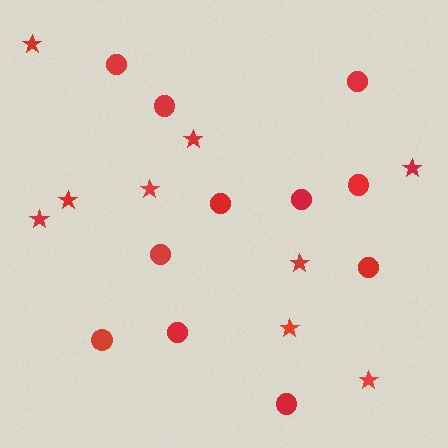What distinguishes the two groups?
There are 2 groups: one group of circles (11) and one group of stars (9).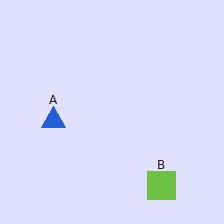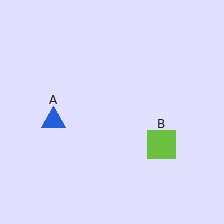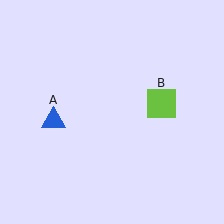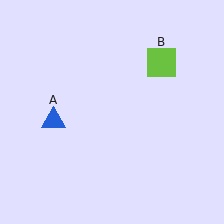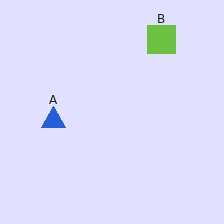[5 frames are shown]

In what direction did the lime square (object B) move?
The lime square (object B) moved up.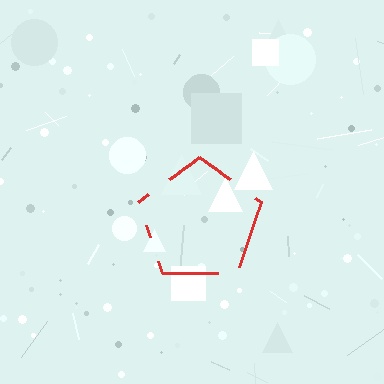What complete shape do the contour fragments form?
The contour fragments form a pentagon.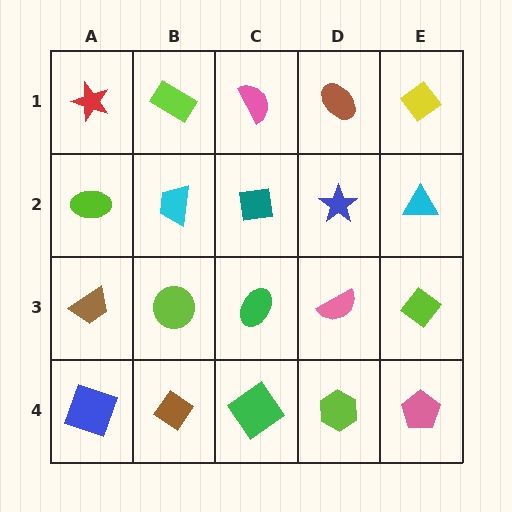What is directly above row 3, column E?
A cyan triangle.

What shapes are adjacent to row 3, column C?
A teal square (row 2, column C), a green diamond (row 4, column C), a lime circle (row 3, column B), a pink semicircle (row 3, column D).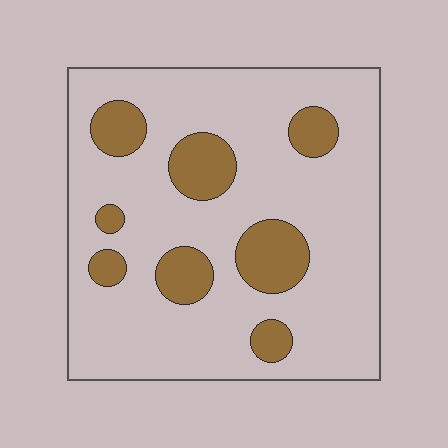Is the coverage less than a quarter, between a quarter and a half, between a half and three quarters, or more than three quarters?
Less than a quarter.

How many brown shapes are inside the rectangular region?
8.